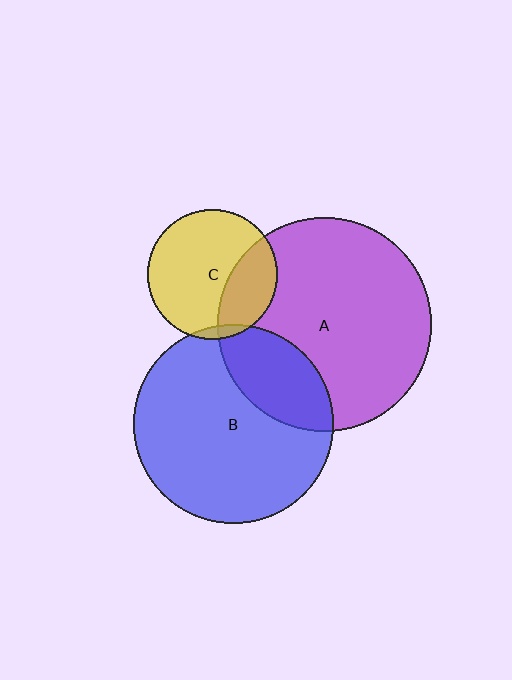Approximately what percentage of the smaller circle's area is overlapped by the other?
Approximately 5%.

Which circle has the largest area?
Circle A (purple).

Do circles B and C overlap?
Yes.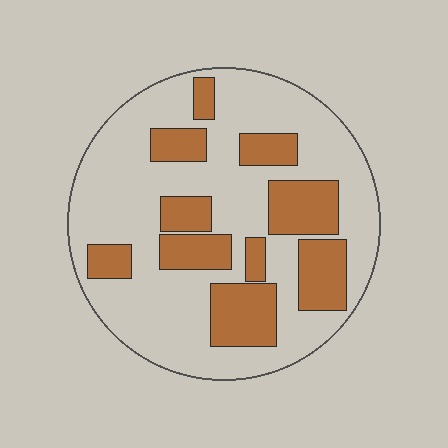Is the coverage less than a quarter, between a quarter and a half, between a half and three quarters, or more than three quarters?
Between a quarter and a half.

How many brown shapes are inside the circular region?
10.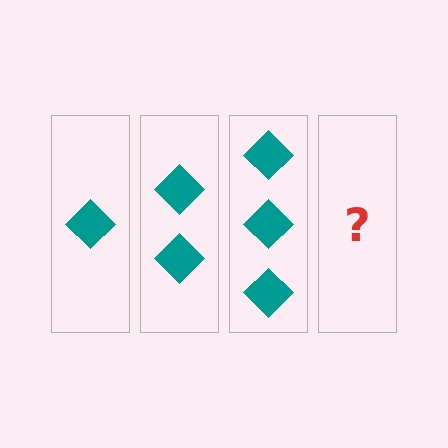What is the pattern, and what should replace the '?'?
The pattern is that each step adds one more diamond. The '?' should be 4 diamonds.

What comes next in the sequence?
The next element should be 4 diamonds.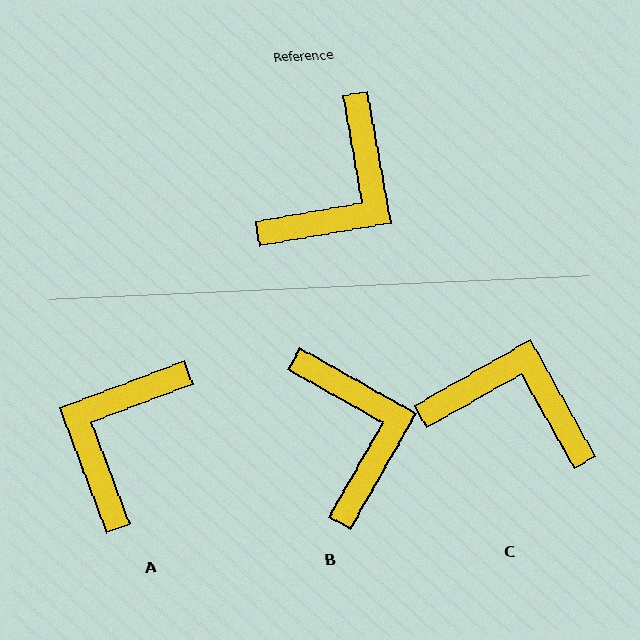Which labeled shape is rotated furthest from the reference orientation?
A, about 169 degrees away.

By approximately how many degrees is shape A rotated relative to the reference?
Approximately 169 degrees clockwise.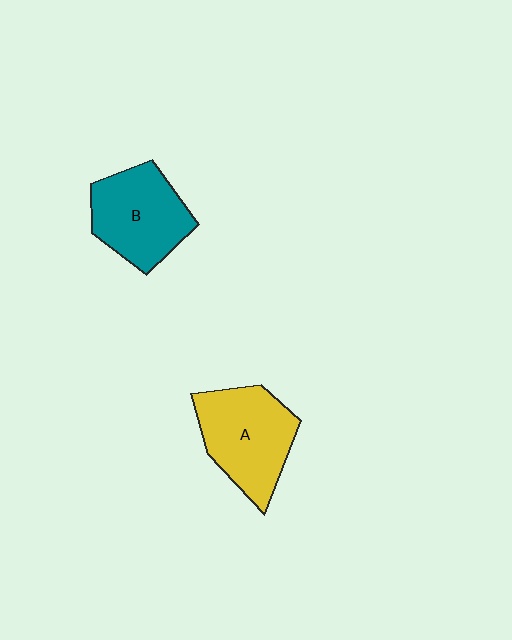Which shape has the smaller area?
Shape B (teal).